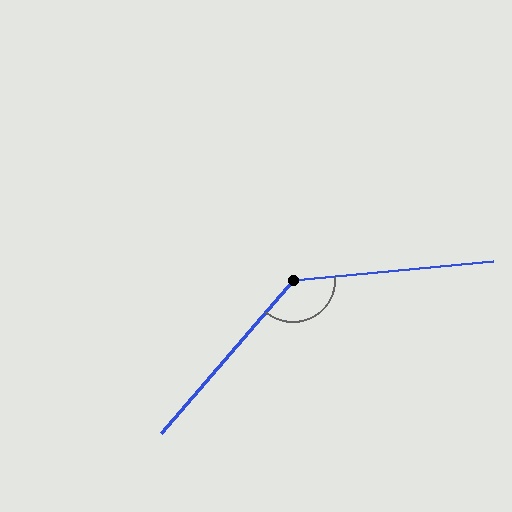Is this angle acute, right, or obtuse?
It is obtuse.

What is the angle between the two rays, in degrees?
Approximately 136 degrees.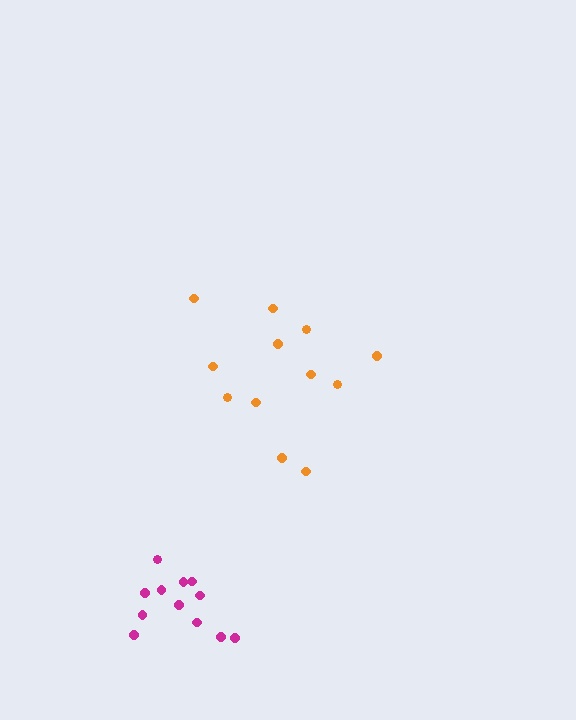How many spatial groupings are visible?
There are 2 spatial groupings.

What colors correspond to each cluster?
The clusters are colored: orange, magenta.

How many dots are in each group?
Group 1: 12 dots, Group 2: 12 dots (24 total).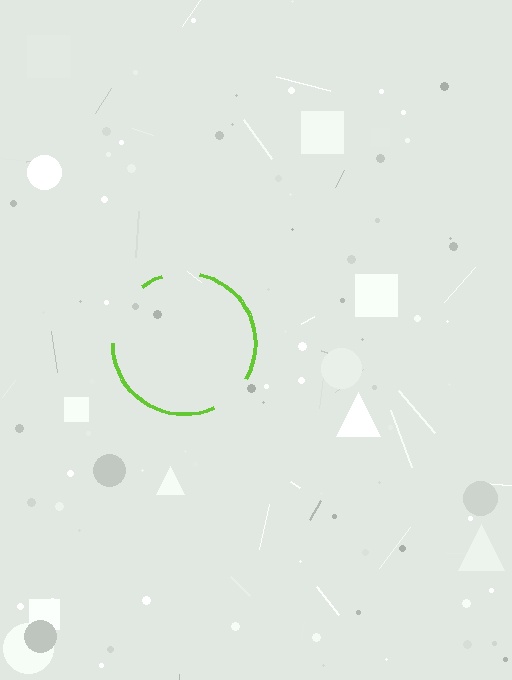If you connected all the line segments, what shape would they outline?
They would outline a circle.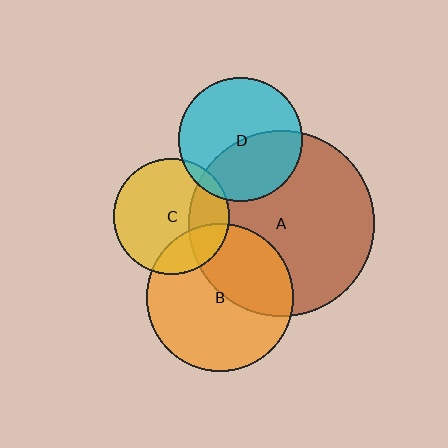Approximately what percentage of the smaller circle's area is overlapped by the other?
Approximately 25%.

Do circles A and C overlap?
Yes.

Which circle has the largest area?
Circle A (brown).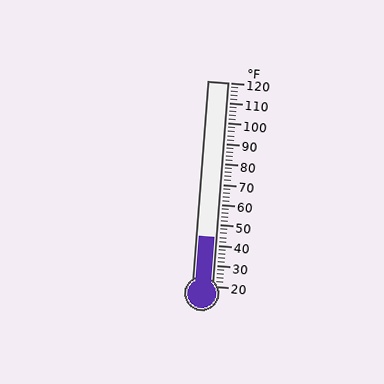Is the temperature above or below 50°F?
The temperature is below 50°F.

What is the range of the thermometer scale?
The thermometer scale ranges from 20°F to 120°F.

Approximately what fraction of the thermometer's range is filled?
The thermometer is filled to approximately 25% of its range.